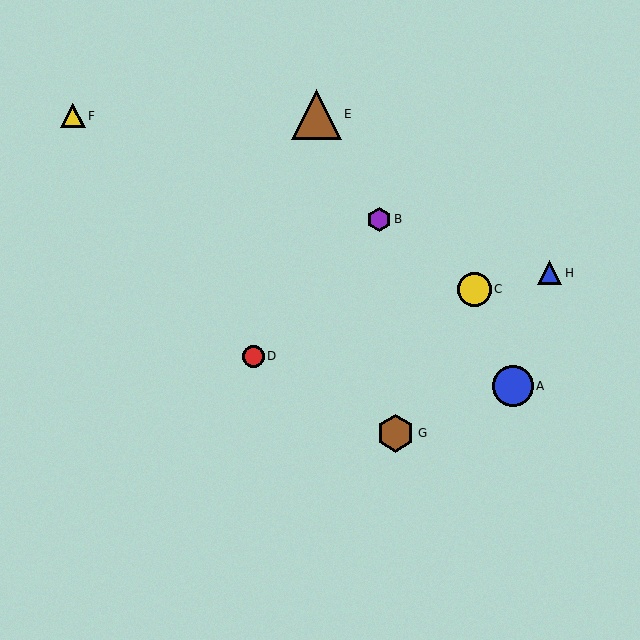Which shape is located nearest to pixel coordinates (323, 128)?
The brown triangle (labeled E) at (316, 114) is nearest to that location.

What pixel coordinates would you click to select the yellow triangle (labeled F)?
Click at (73, 116) to select the yellow triangle F.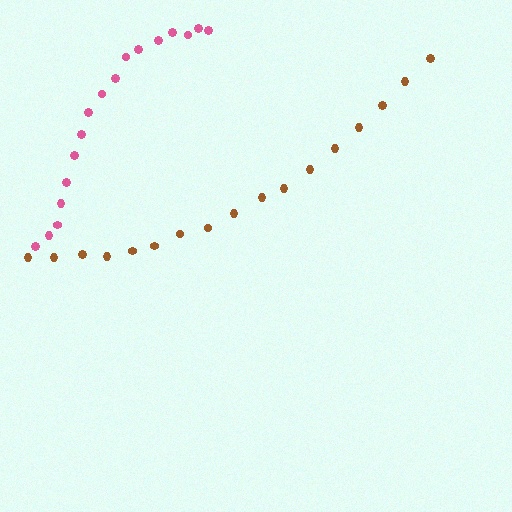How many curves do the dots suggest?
There are 2 distinct paths.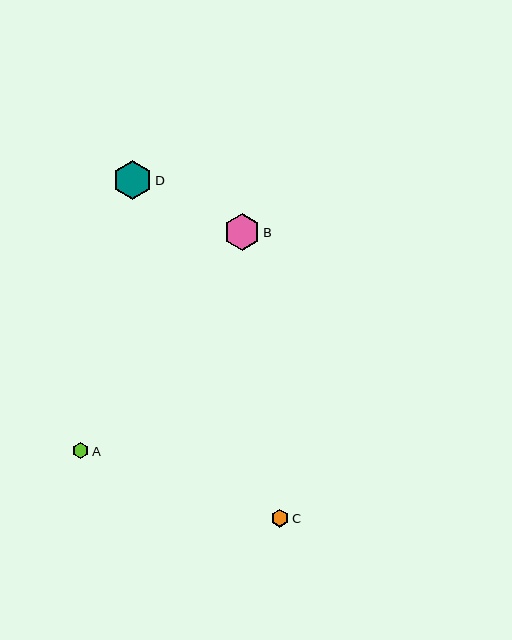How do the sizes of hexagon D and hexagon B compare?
Hexagon D and hexagon B are approximately the same size.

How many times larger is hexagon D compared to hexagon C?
Hexagon D is approximately 2.2 times the size of hexagon C.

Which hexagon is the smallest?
Hexagon A is the smallest with a size of approximately 16 pixels.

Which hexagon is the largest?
Hexagon D is the largest with a size of approximately 39 pixels.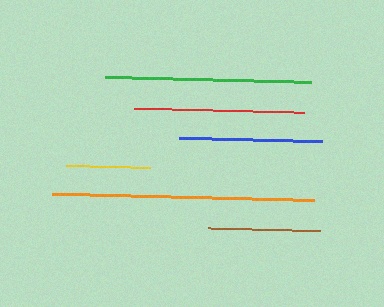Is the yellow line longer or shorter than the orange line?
The orange line is longer than the yellow line.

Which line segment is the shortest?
The yellow line is the shortest at approximately 84 pixels.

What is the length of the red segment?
The red segment is approximately 170 pixels long.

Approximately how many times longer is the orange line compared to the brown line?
The orange line is approximately 2.3 times the length of the brown line.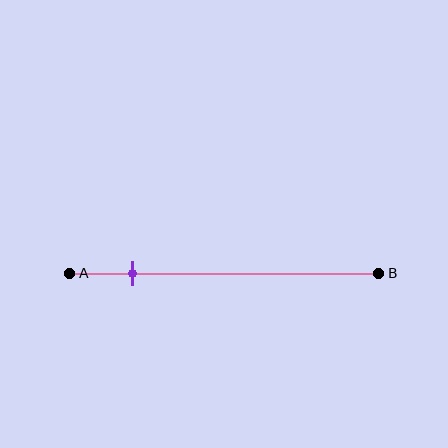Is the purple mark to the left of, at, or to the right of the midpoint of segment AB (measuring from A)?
The purple mark is to the left of the midpoint of segment AB.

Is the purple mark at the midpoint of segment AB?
No, the mark is at about 20% from A, not at the 50% midpoint.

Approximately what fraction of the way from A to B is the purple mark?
The purple mark is approximately 20% of the way from A to B.